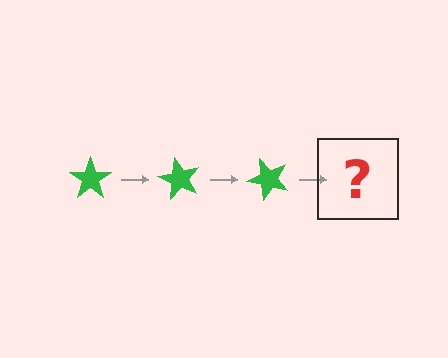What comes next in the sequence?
The next element should be a green star rotated 180 degrees.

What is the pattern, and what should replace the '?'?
The pattern is that the star rotates 60 degrees each step. The '?' should be a green star rotated 180 degrees.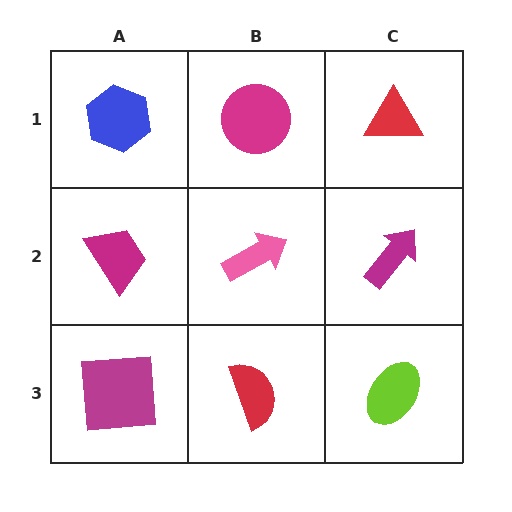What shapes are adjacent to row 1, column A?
A magenta trapezoid (row 2, column A), a magenta circle (row 1, column B).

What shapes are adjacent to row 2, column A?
A blue hexagon (row 1, column A), a magenta square (row 3, column A), a pink arrow (row 2, column B).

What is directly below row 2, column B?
A red semicircle.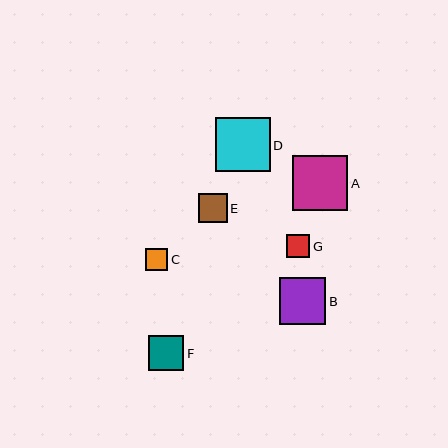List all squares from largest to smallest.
From largest to smallest: A, D, B, F, E, G, C.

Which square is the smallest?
Square C is the smallest with a size of approximately 22 pixels.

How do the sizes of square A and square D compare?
Square A and square D are approximately the same size.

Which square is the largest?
Square A is the largest with a size of approximately 55 pixels.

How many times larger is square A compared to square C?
Square A is approximately 2.5 times the size of square C.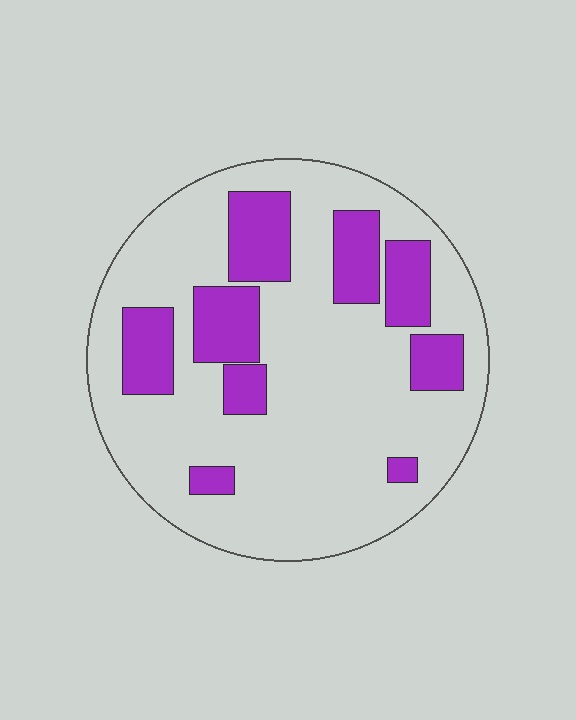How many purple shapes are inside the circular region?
9.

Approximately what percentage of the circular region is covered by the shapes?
Approximately 25%.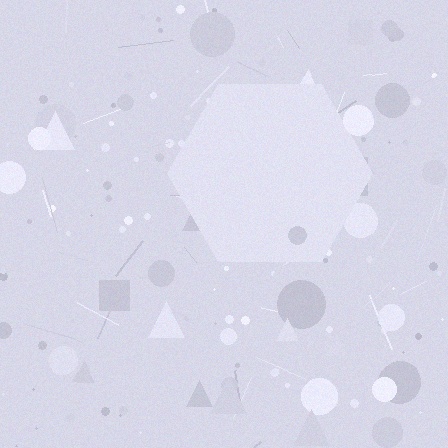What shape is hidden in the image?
A hexagon is hidden in the image.